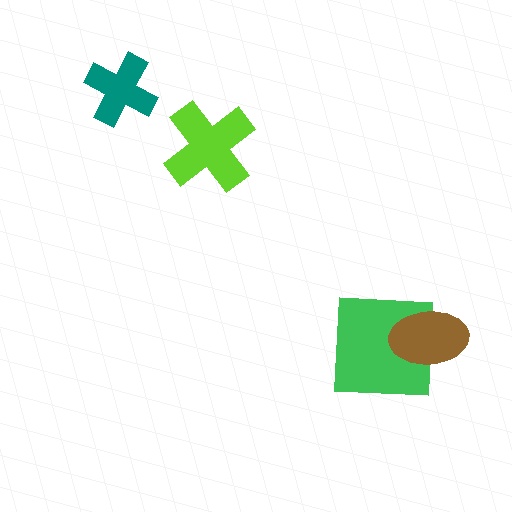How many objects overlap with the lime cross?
0 objects overlap with the lime cross.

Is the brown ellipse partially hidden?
No, no other shape covers it.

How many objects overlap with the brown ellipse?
1 object overlaps with the brown ellipse.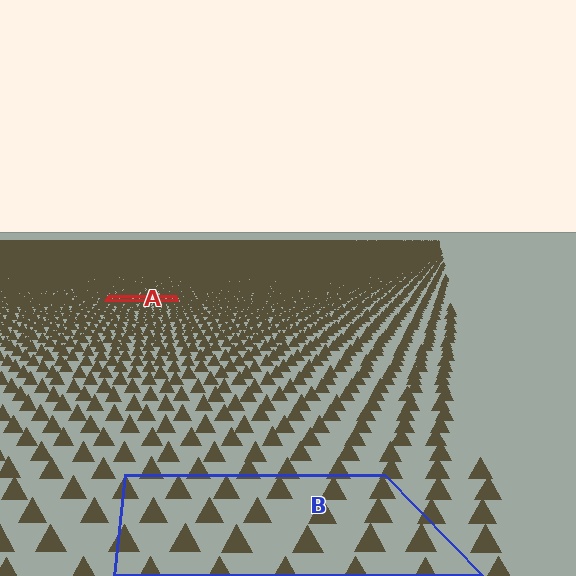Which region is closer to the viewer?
Region B is closer. The texture elements there are larger and more spread out.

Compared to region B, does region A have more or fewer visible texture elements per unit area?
Region A has more texture elements per unit area — they are packed more densely because it is farther away.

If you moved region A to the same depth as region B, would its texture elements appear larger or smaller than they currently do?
They would appear larger. At a closer depth, the same texture elements are projected at a bigger on-screen size.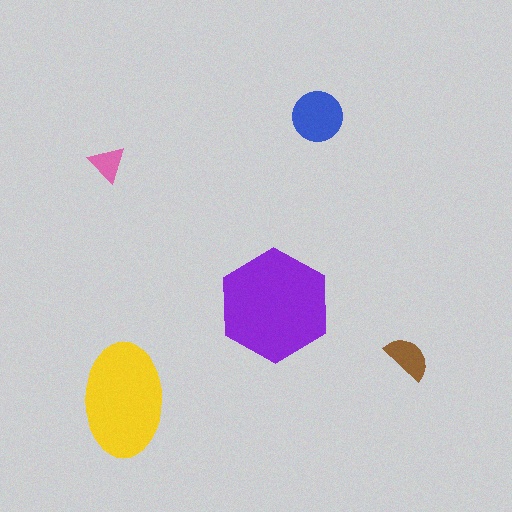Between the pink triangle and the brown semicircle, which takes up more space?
The brown semicircle.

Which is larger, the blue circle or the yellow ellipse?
The yellow ellipse.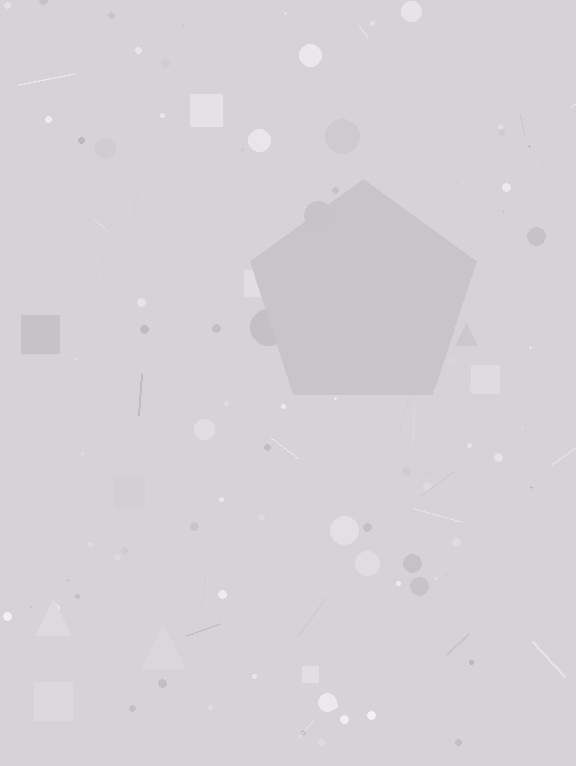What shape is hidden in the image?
A pentagon is hidden in the image.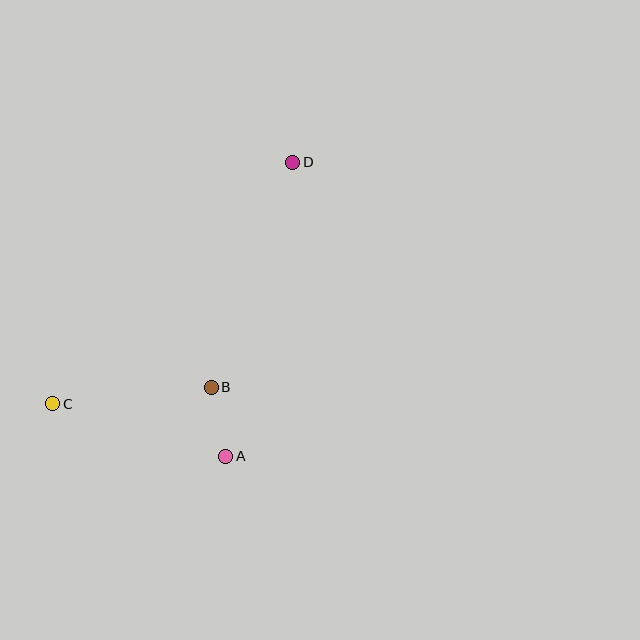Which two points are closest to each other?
Points A and B are closest to each other.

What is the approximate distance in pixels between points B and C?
The distance between B and C is approximately 159 pixels.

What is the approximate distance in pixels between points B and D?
The distance between B and D is approximately 240 pixels.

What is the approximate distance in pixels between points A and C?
The distance between A and C is approximately 181 pixels.